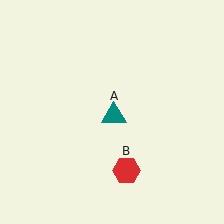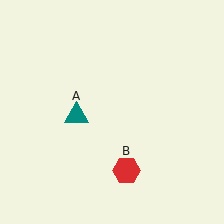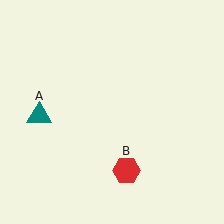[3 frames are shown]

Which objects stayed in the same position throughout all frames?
Red hexagon (object B) remained stationary.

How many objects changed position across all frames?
1 object changed position: teal triangle (object A).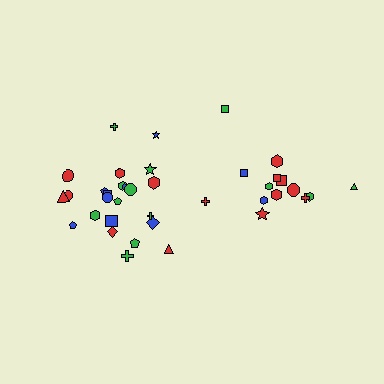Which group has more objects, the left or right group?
The left group.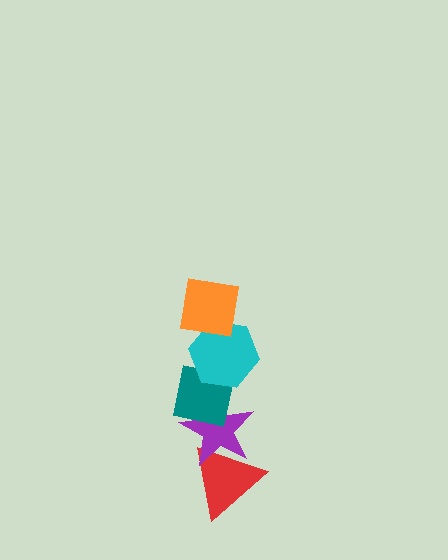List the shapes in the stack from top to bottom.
From top to bottom: the orange square, the cyan hexagon, the teal square, the purple star, the red triangle.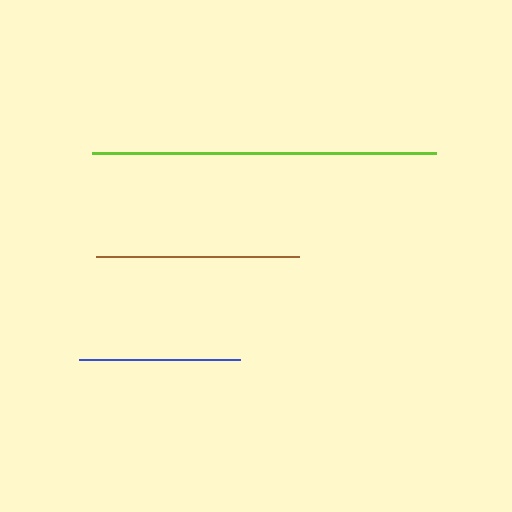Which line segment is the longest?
The lime line is the longest at approximately 344 pixels.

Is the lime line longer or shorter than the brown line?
The lime line is longer than the brown line.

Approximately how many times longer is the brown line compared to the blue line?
The brown line is approximately 1.3 times the length of the blue line.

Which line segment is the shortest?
The blue line is the shortest at approximately 161 pixels.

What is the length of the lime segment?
The lime segment is approximately 344 pixels long.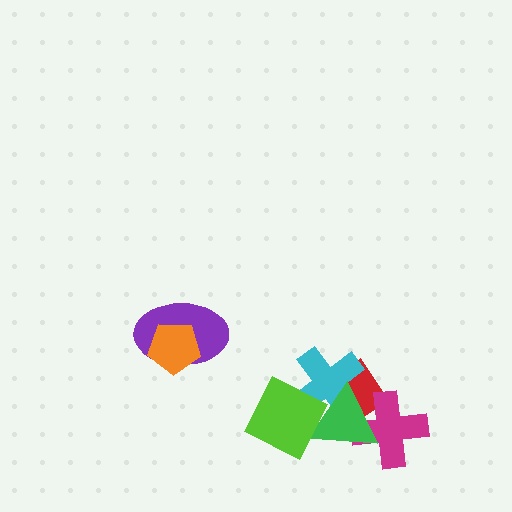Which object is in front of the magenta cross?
The green triangle is in front of the magenta cross.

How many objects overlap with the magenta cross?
2 objects overlap with the magenta cross.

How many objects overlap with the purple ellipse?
1 object overlaps with the purple ellipse.